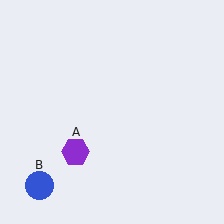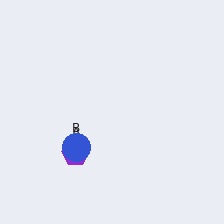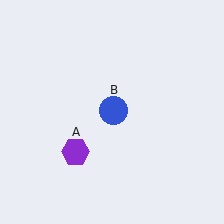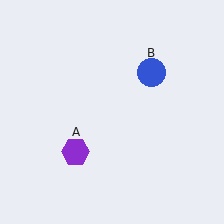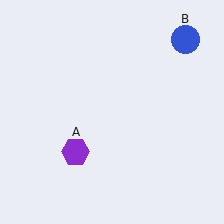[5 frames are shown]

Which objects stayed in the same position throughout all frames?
Purple hexagon (object A) remained stationary.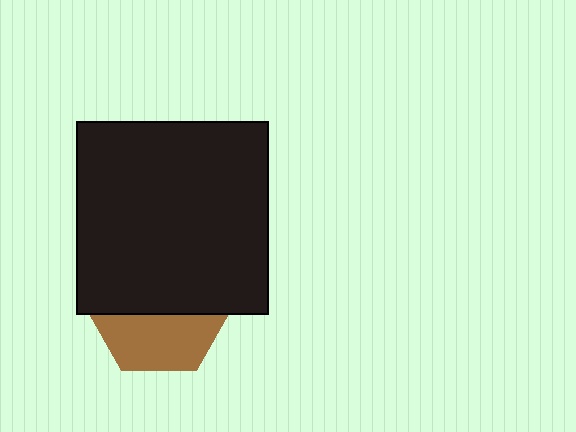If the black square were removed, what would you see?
You would see the complete brown hexagon.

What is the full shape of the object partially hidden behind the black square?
The partially hidden object is a brown hexagon.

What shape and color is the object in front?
The object in front is a black square.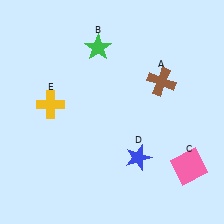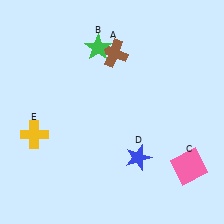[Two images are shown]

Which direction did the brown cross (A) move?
The brown cross (A) moved left.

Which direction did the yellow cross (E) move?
The yellow cross (E) moved down.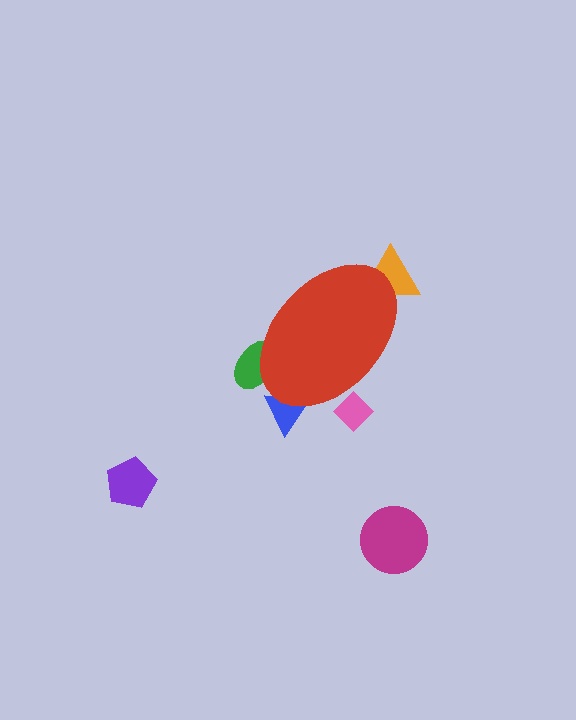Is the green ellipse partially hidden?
Yes, the green ellipse is partially hidden behind the red ellipse.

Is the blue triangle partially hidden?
Yes, the blue triangle is partially hidden behind the red ellipse.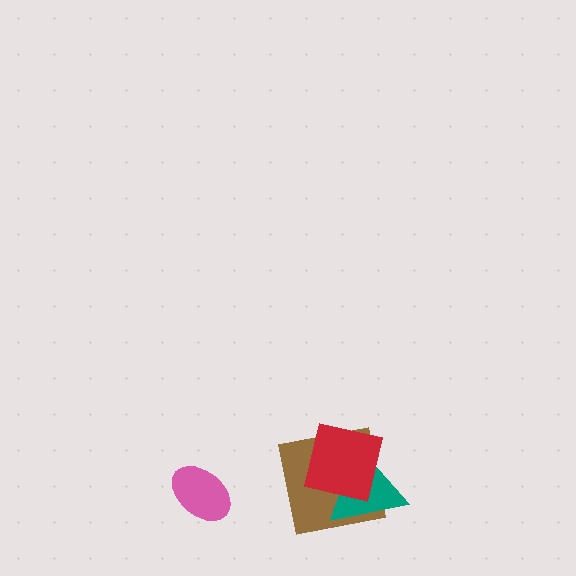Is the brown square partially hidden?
Yes, it is partially covered by another shape.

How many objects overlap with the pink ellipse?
0 objects overlap with the pink ellipse.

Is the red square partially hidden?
No, no other shape covers it.